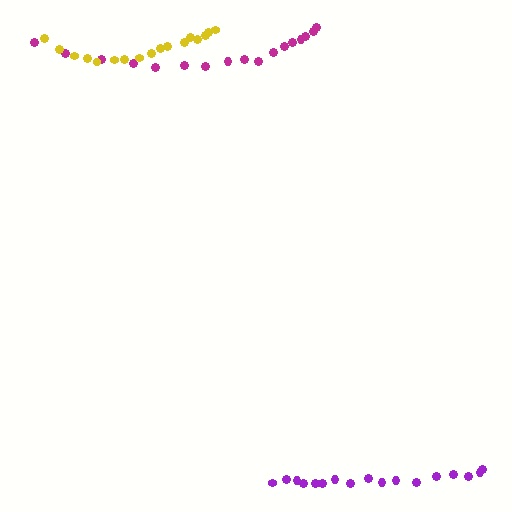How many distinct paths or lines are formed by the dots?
There are 3 distinct paths.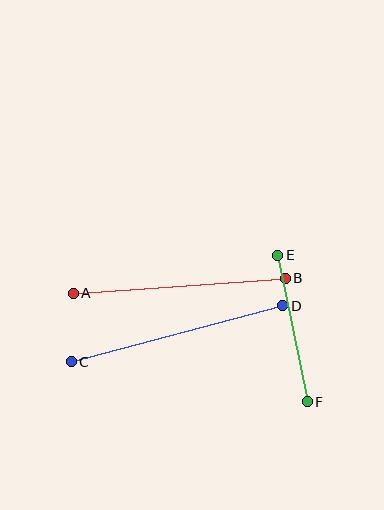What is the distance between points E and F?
The distance is approximately 149 pixels.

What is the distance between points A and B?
The distance is approximately 213 pixels.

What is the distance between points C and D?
The distance is approximately 219 pixels.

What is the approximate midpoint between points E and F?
The midpoint is at approximately (293, 328) pixels.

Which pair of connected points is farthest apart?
Points C and D are farthest apart.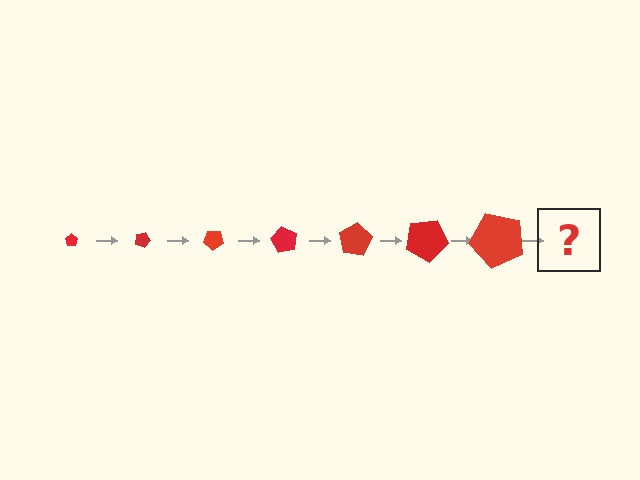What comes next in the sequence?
The next element should be a pentagon, larger than the previous one and rotated 140 degrees from the start.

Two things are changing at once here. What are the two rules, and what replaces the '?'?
The two rules are that the pentagon grows larger each step and it rotates 20 degrees each step. The '?' should be a pentagon, larger than the previous one and rotated 140 degrees from the start.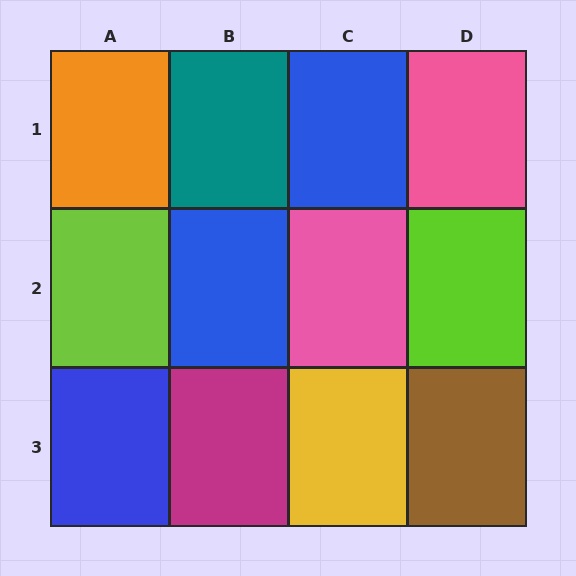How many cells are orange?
1 cell is orange.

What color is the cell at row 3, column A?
Blue.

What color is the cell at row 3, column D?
Brown.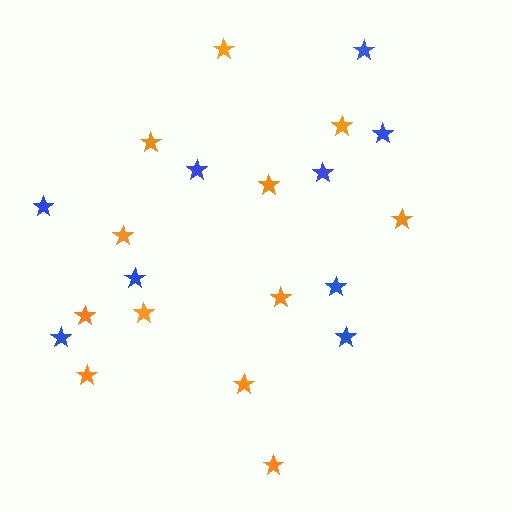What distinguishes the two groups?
There are 2 groups: one group of blue stars (9) and one group of orange stars (12).